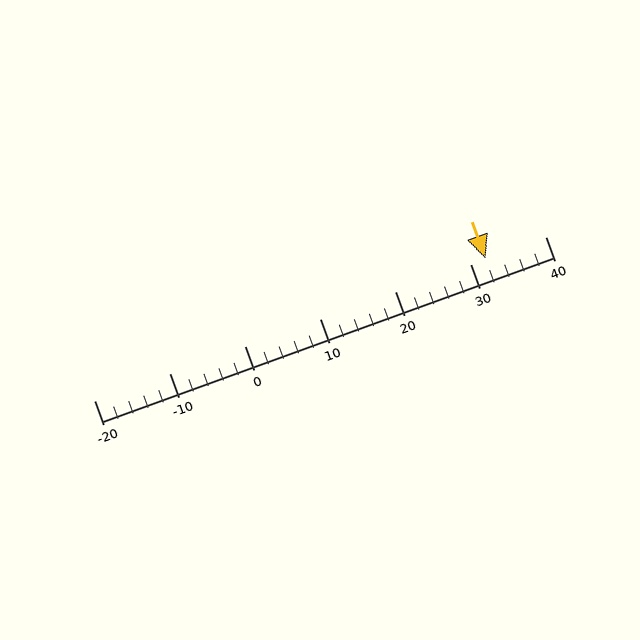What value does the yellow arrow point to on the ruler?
The yellow arrow points to approximately 32.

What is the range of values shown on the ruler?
The ruler shows values from -20 to 40.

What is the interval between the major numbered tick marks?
The major tick marks are spaced 10 units apart.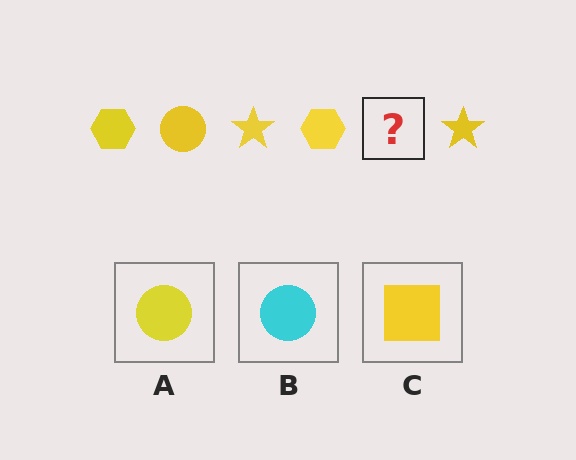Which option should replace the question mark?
Option A.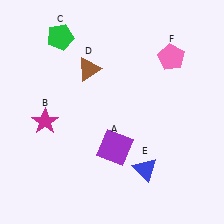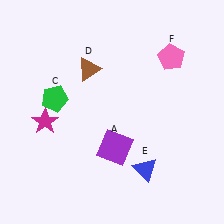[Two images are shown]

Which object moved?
The green pentagon (C) moved down.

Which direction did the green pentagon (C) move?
The green pentagon (C) moved down.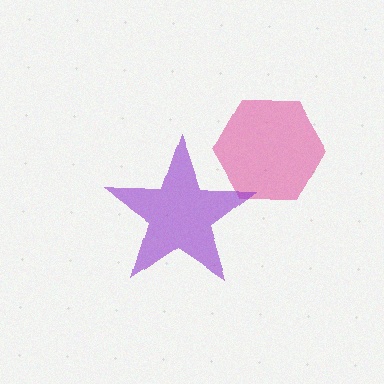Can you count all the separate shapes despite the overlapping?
Yes, there are 2 separate shapes.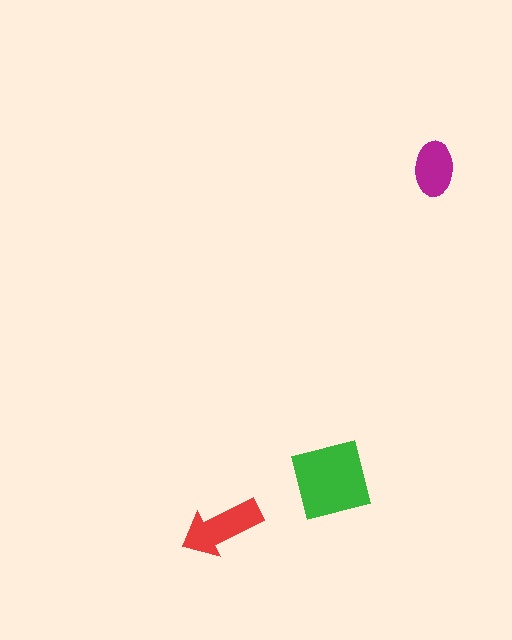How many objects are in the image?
There are 3 objects in the image.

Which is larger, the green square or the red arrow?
The green square.